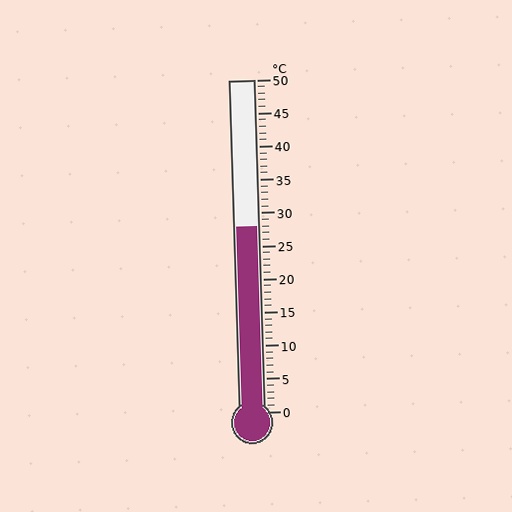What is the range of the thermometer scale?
The thermometer scale ranges from 0°C to 50°C.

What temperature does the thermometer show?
The thermometer shows approximately 28°C.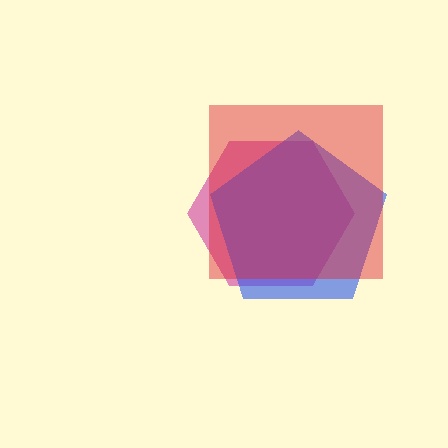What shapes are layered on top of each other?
The layered shapes are: a magenta hexagon, a blue pentagon, a red square.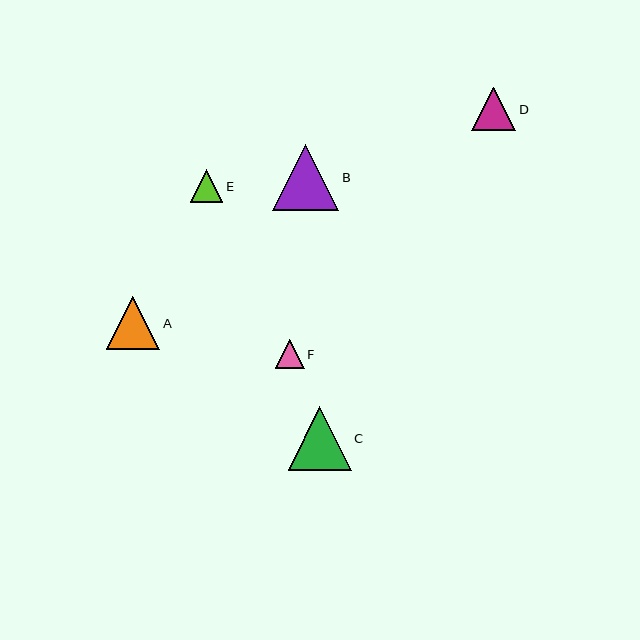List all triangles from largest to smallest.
From largest to smallest: B, C, A, D, E, F.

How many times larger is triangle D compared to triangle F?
Triangle D is approximately 1.5 times the size of triangle F.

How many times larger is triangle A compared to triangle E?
Triangle A is approximately 1.6 times the size of triangle E.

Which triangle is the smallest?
Triangle F is the smallest with a size of approximately 29 pixels.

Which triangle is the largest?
Triangle B is the largest with a size of approximately 66 pixels.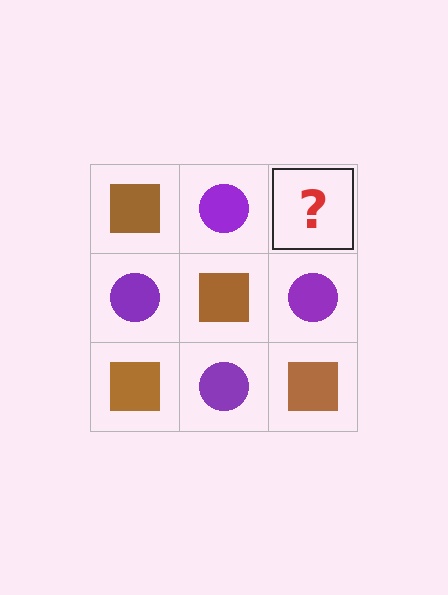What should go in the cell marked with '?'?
The missing cell should contain a brown square.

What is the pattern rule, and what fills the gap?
The rule is that it alternates brown square and purple circle in a checkerboard pattern. The gap should be filled with a brown square.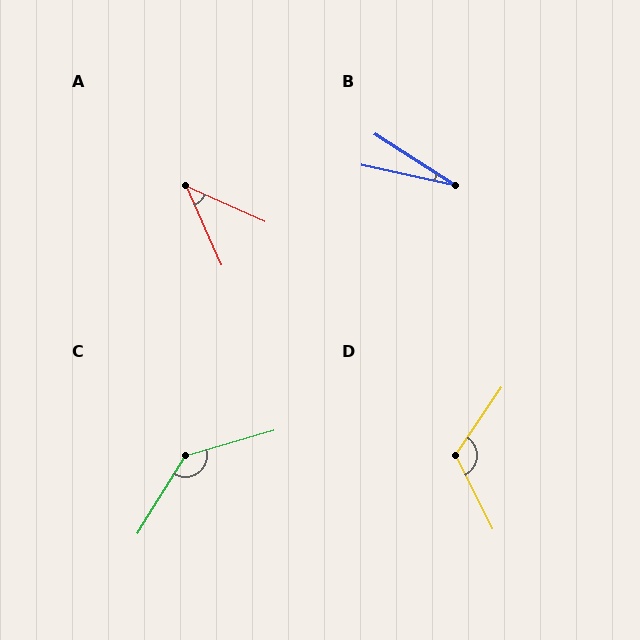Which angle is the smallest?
B, at approximately 20 degrees.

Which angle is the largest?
C, at approximately 138 degrees.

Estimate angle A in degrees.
Approximately 42 degrees.